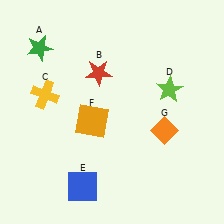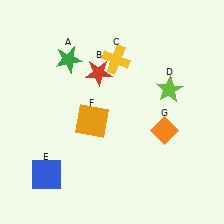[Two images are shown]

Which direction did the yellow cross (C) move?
The yellow cross (C) moved right.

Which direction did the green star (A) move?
The green star (A) moved right.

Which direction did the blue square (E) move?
The blue square (E) moved left.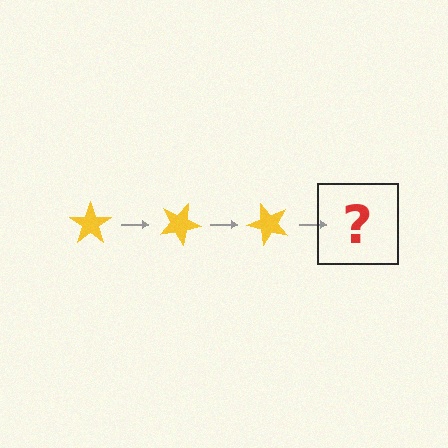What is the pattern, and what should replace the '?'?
The pattern is that the star rotates 25 degrees each step. The '?' should be a yellow star rotated 75 degrees.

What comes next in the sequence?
The next element should be a yellow star rotated 75 degrees.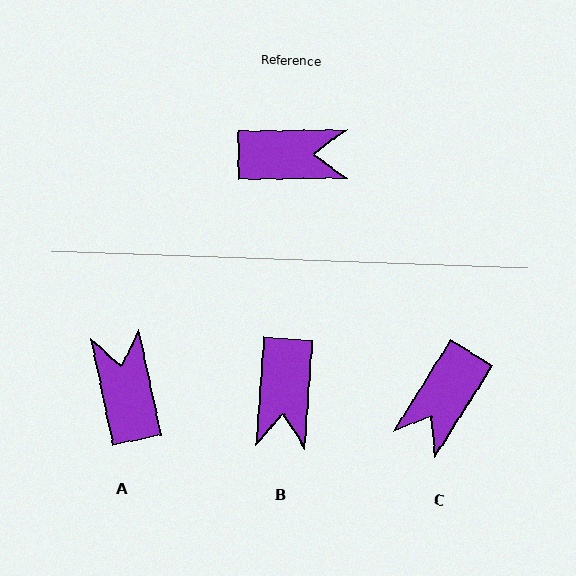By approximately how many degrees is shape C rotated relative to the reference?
Approximately 123 degrees clockwise.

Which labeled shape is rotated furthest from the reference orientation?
C, about 123 degrees away.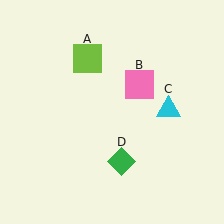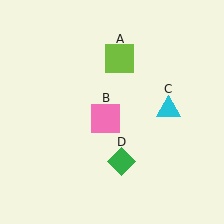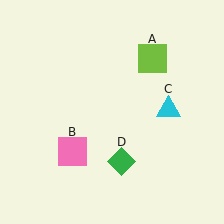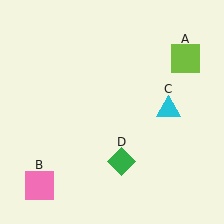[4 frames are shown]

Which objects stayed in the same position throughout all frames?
Cyan triangle (object C) and green diamond (object D) remained stationary.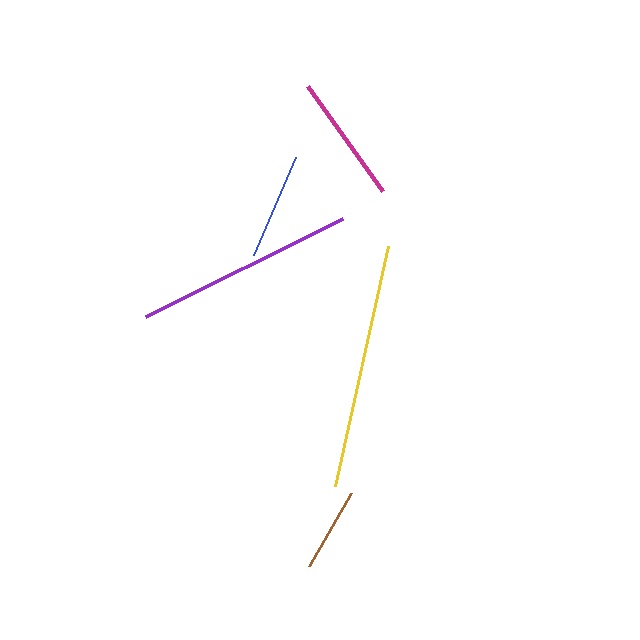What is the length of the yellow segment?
The yellow segment is approximately 245 pixels long.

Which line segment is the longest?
The yellow line is the longest at approximately 245 pixels.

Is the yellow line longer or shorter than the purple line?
The yellow line is longer than the purple line.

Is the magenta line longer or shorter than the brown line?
The magenta line is longer than the brown line.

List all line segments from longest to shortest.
From longest to shortest: yellow, purple, magenta, blue, brown.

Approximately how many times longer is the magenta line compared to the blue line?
The magenta line is approximately 1.2 times the length of the blue line.